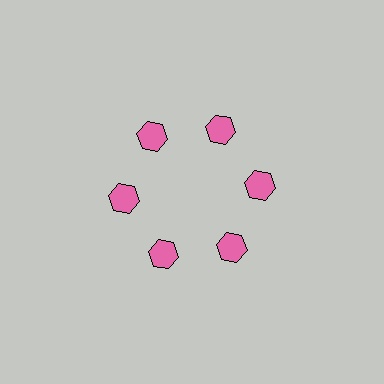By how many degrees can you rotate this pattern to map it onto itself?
The pattern maps onto itself every 60 degrees of rotation.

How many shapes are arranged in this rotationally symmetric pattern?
There are 6 shapes, arranged in 6 groups of 1.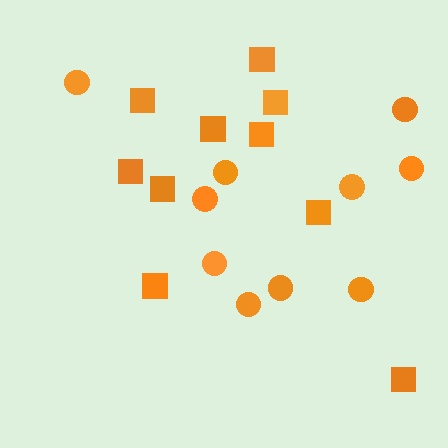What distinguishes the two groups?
There are 2 groups: one group of squares (10) and one group of circles (10).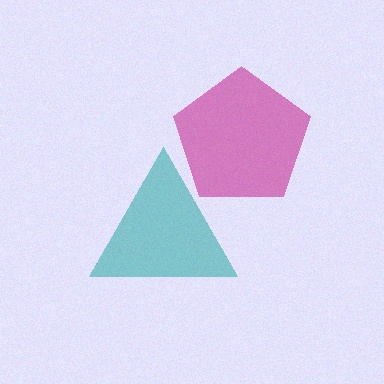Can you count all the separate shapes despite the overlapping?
Yes, there are 2 separate shapes.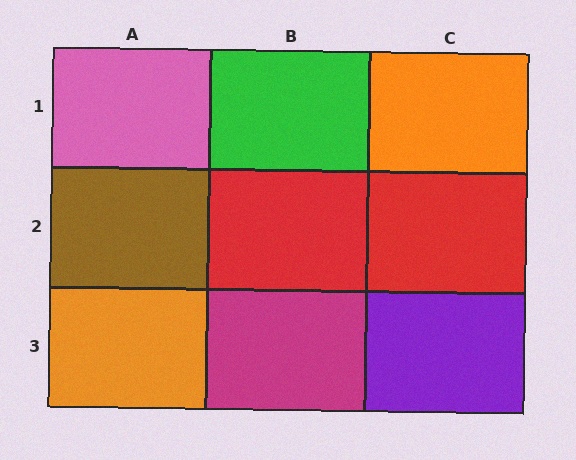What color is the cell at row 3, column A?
Orange.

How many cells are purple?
1 cell is purple.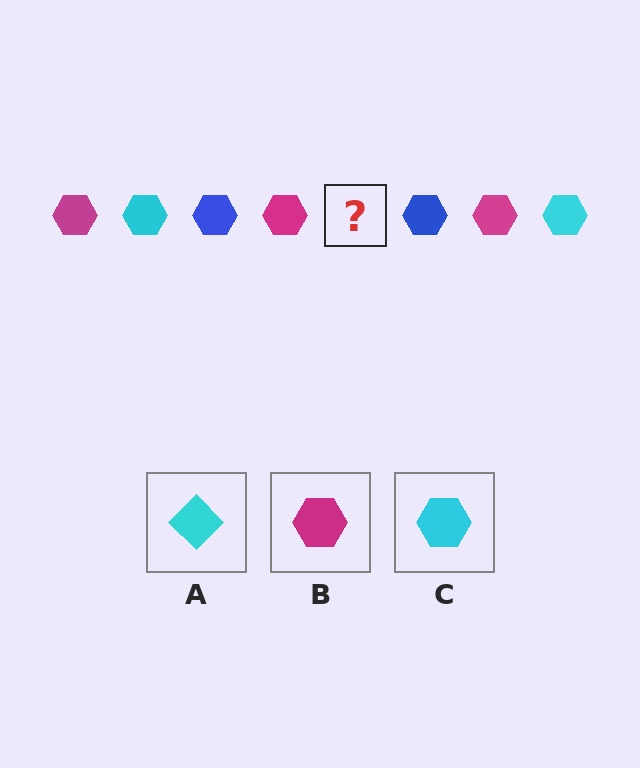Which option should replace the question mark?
Option C.